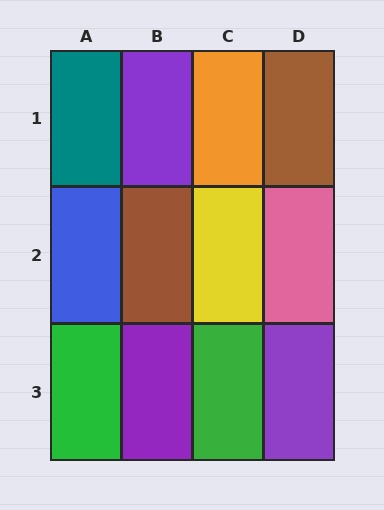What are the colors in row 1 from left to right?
Teal, purple, orange, brown.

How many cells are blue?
1 cell is blue.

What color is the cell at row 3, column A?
Green.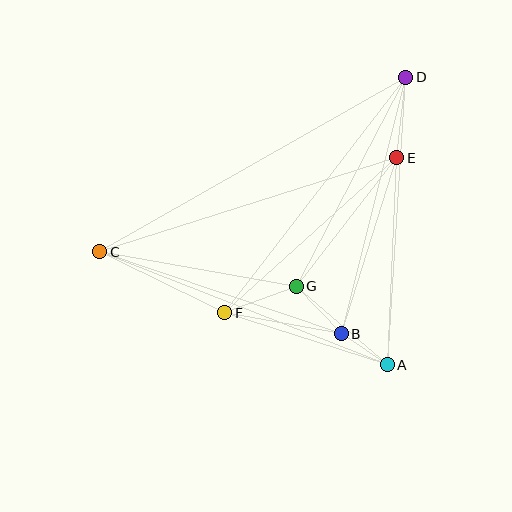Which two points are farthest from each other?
Points C and D are farthest from each other.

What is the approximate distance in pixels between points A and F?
The distance between A and F is approximately 171 pixels.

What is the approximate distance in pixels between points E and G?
The distance between E and G is approximately 163 pixels.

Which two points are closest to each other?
Points A and B are closest to each other.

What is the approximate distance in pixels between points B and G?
The distance between B and G is approximately 66 pixels.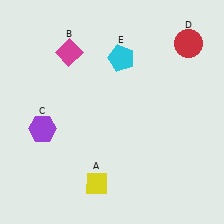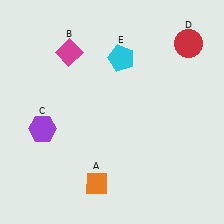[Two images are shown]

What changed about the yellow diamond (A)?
In Image 1, A is yellow. In Image 2, it changed to orange.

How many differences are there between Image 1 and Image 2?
There is 1 difference between the two images.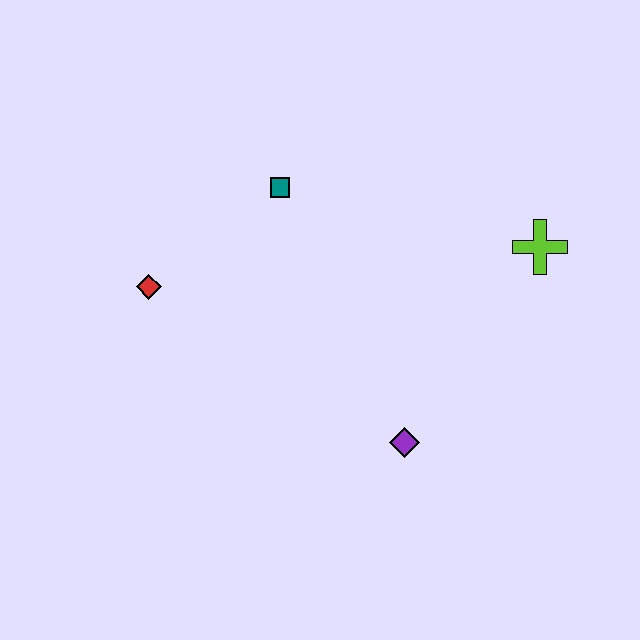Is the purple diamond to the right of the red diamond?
Yes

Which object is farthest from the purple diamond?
The red diamond is farthest from the purple diamond.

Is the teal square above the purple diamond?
Yes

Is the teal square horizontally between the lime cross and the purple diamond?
No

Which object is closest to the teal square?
The red diamond is closest to the teal square.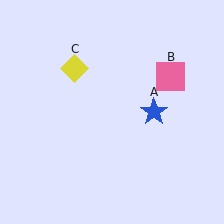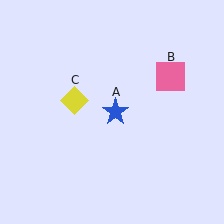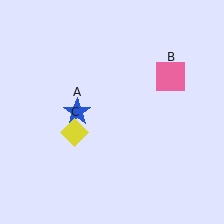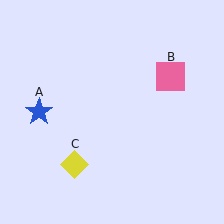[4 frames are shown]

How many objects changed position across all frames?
2 objects changed position: blue star (object A), yellow diamond (object C).